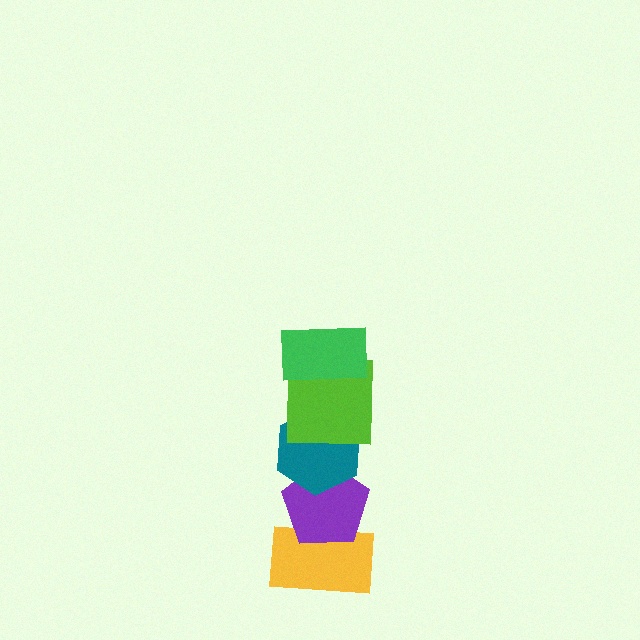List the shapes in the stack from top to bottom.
From top to bottom: the green rectangle, the lime square, the teal hexagon, the purple pentagon, the yellow rectangle.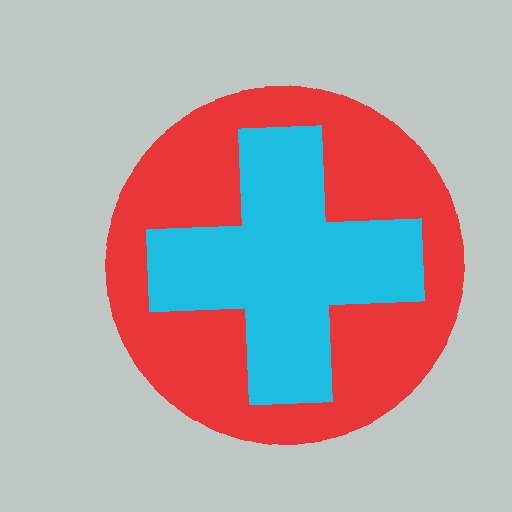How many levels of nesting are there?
2.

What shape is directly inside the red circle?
The cyan cross.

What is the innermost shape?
The cyan cross.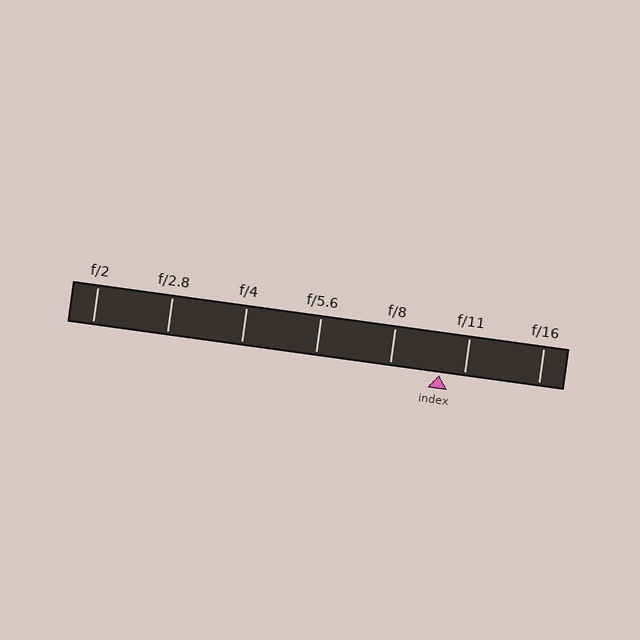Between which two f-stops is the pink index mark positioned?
The index mark is between f/8 and f/11.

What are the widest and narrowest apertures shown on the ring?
The widest aperture shown is f/2 and the narrowest is f/16.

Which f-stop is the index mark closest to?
The index mark is closest to f/11.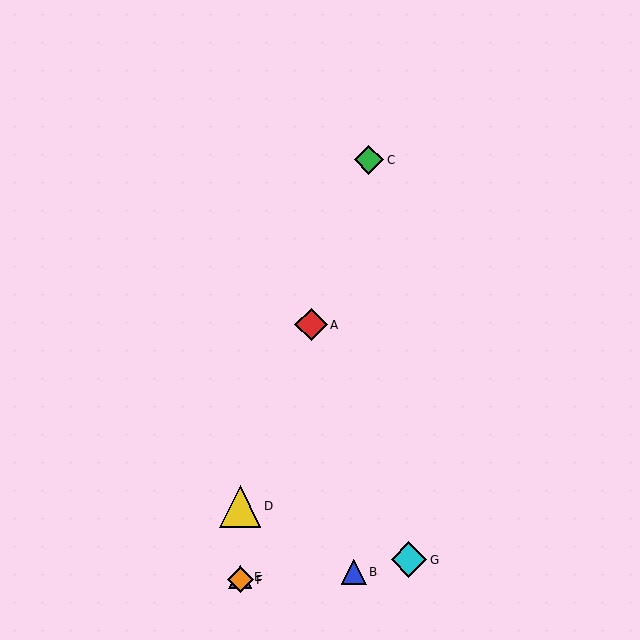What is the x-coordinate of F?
Object F is at x≈240.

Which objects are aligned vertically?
Objects D, E, F are aligned vertically.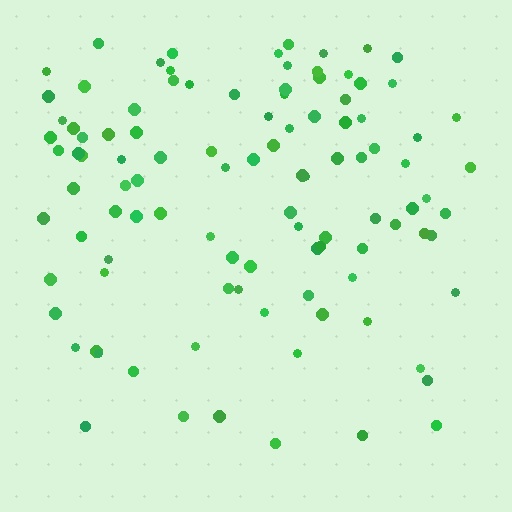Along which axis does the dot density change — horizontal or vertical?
Vertical.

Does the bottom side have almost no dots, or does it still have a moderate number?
Still a moderate number, just noticeably fewer than the top.